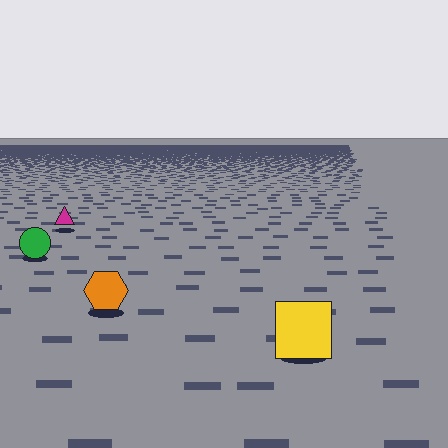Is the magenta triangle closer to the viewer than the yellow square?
No. The yellow square is closer — you can tell from the texture gradient: the ground texture is coarser near it.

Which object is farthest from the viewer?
The magenta triangle is farthest from the viewer. It appears smaller and the ground texture around it is denser.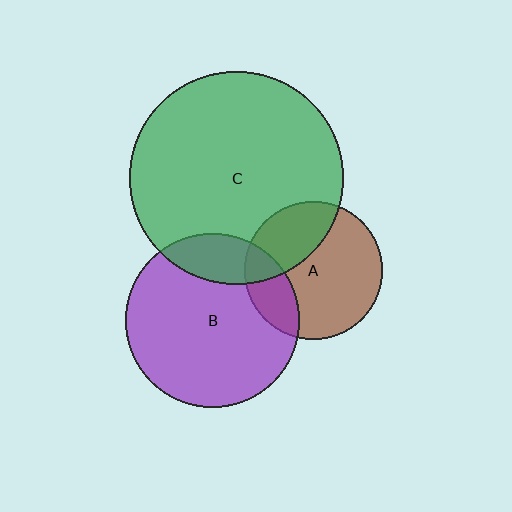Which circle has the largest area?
Circle C (green).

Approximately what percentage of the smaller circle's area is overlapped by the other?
Approximately 30%.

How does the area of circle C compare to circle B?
Approximately 1.5 times.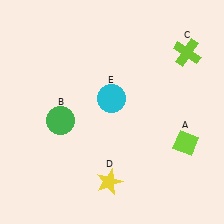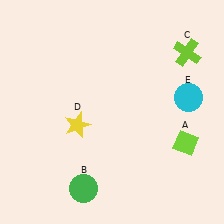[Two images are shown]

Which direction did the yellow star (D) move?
The yellow star (D) moved up.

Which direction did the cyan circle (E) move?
The cyan circle (E) moved right.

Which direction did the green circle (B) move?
The green circle (B) moved down.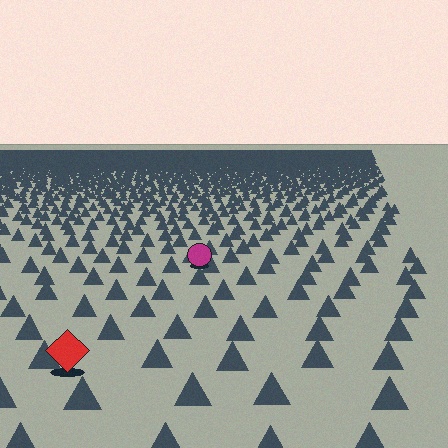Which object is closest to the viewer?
The red diamond is closest. The texture marks near it are larger and more spread out.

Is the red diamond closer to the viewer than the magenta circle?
Yes. The red diamond is closer — you can tell from the texture gradient: the ground texture is coarser near it.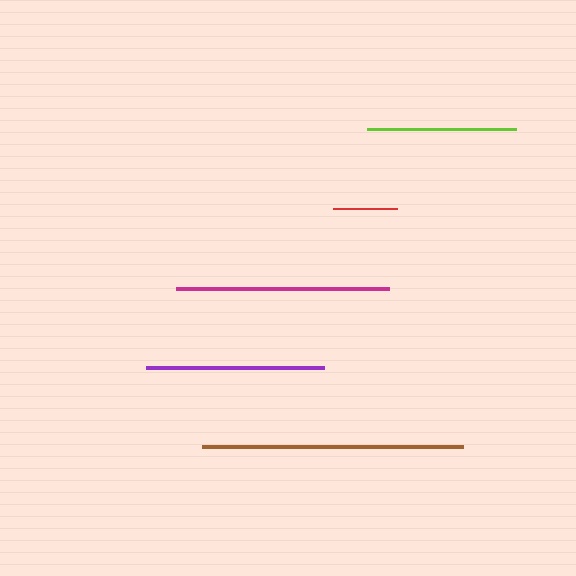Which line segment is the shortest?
The red line is the shortest at approximately 64 pixels.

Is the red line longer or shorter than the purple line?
The purple line is longer than the red line.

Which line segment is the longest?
The brown line is the longest at approximately 260 pixels.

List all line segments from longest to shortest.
From longest to shortest: brown, magenta, purple, lime, red.